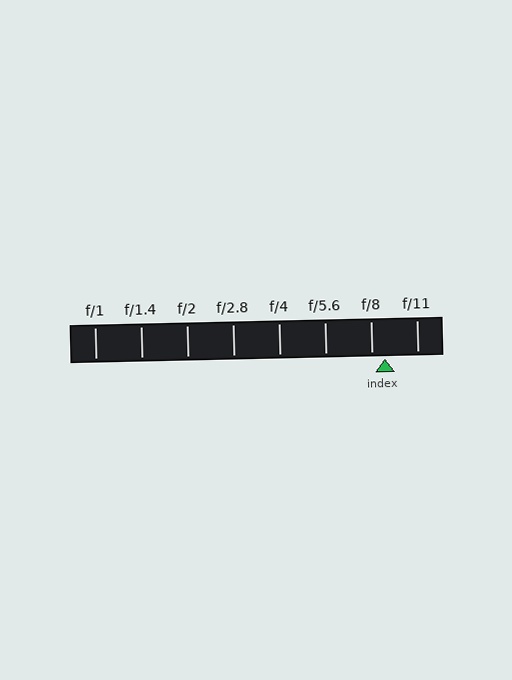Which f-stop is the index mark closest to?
The index mark is closest to f/8.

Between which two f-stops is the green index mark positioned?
The index mark is between f/8 and f/11.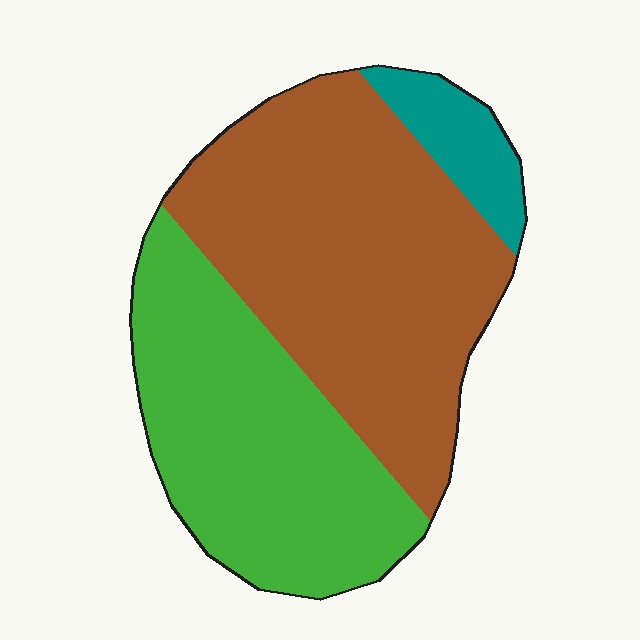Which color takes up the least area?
Teal, at roughly 10%.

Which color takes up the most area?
Brown, at roughly 50%.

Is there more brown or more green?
Brown.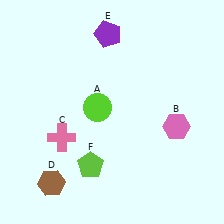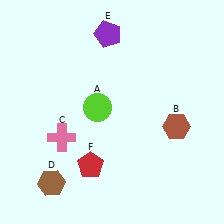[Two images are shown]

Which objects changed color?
B changed from pink to brown. F changed from lime to red.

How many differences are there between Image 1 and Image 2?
There are 2 differences between the two images.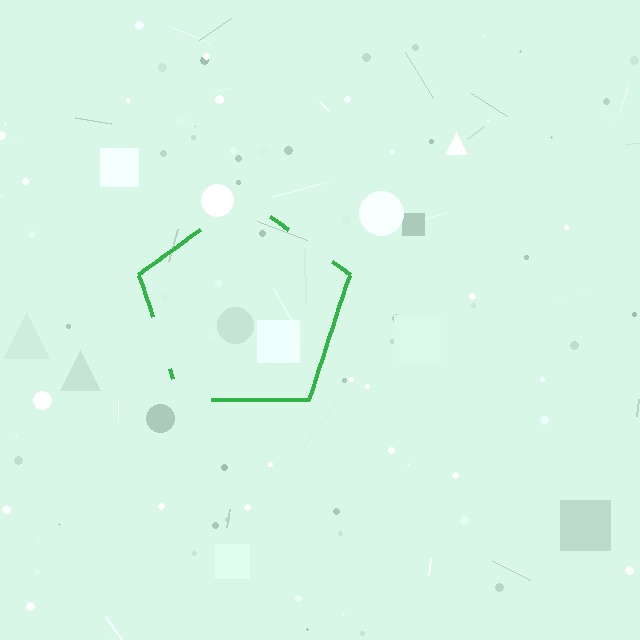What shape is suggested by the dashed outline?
The dashed outline suggests a pentagon.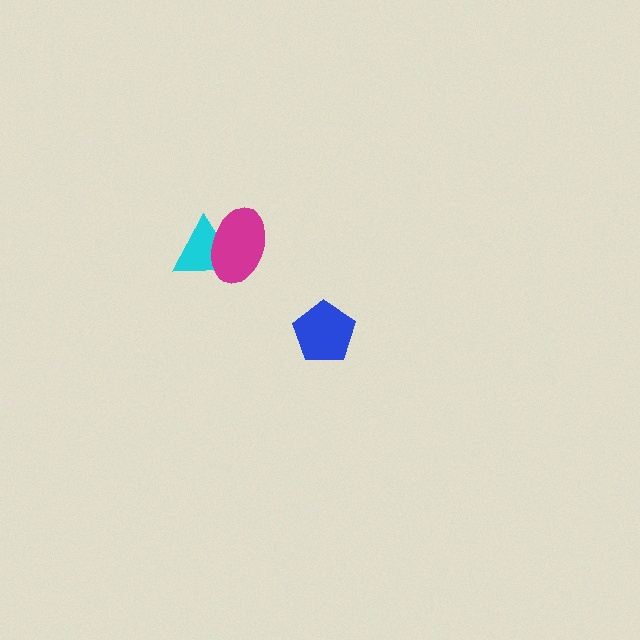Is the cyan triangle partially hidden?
Yes, it is partially covered by another shape.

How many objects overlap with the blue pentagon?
0 objects overlap with the blue pentagon.